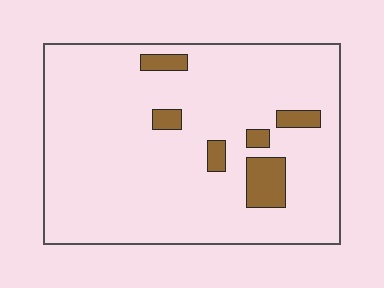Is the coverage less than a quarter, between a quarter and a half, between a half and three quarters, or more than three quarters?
Less than a quarter.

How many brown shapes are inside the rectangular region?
6.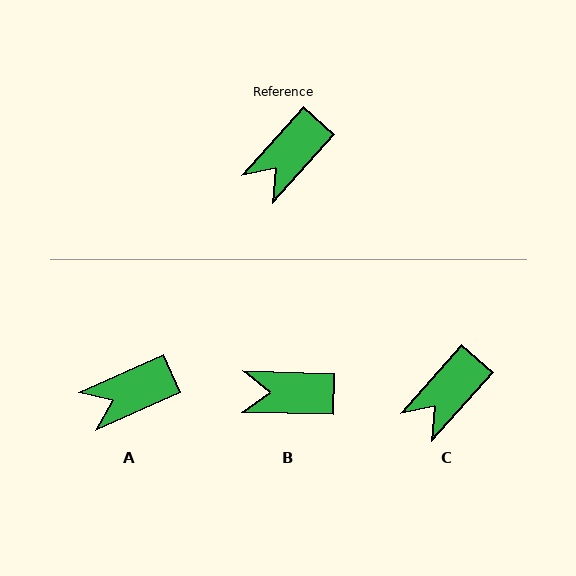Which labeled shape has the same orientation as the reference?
C.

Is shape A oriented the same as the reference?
No, it is off by about 24 degrees.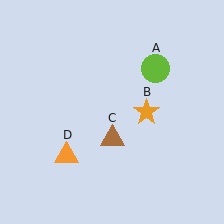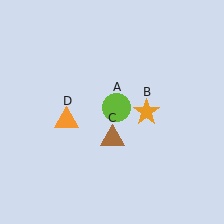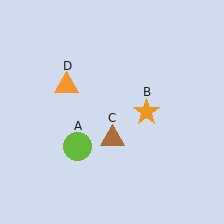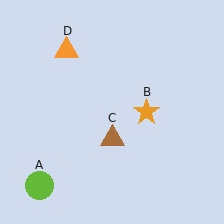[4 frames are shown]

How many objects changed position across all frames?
2 objects changed position: lime circle (object A), orange triangle (object D).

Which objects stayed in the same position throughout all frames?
Orange star (object B) and brown triangle (object C) remained stationary.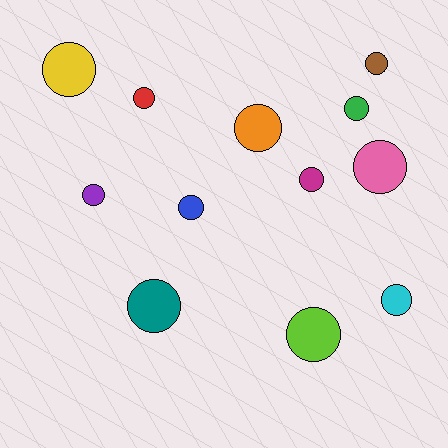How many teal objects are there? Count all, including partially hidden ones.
There is 1 teal object.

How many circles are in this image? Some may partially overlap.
There are 12 circles.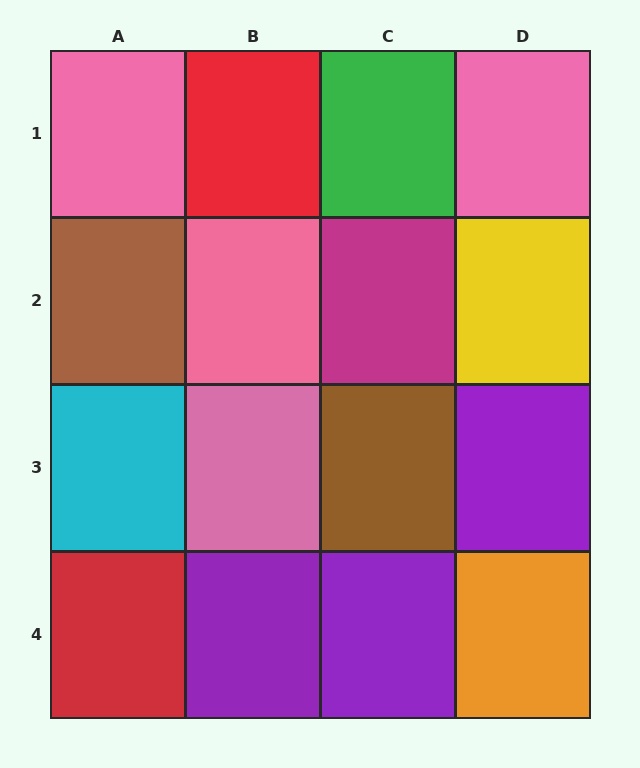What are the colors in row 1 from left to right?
Pink, red, green, pink.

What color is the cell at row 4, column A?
Red.